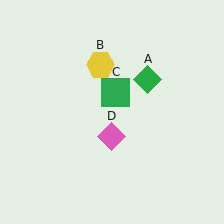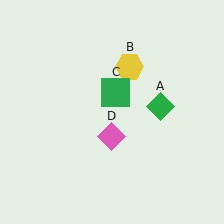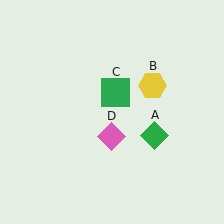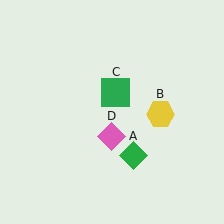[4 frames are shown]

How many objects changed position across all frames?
2 objects changed position: green diamond (object A), yellow hexagon (object B).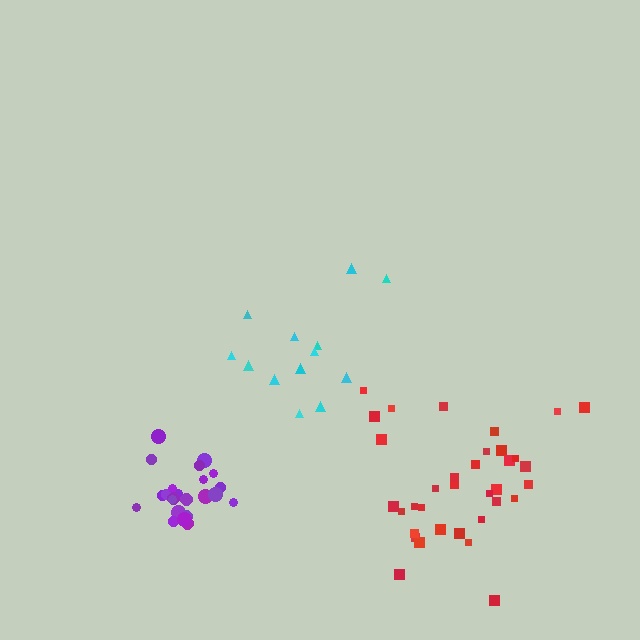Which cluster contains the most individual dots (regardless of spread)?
Red (35).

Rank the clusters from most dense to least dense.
purple, red, cyan.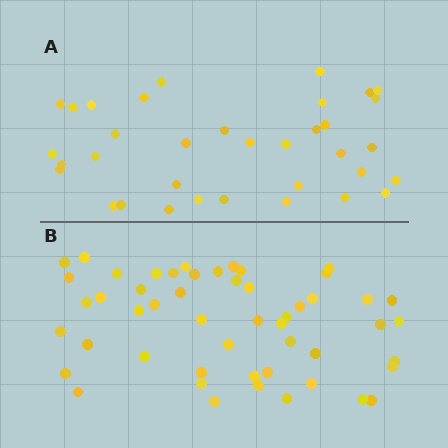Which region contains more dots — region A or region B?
Region B (the bottom region) has more dots.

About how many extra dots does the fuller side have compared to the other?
Region B has approximately 15 more dots than region A.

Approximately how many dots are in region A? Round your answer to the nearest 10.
About 40 dots. (The exact count is 35, which rounds to 40.)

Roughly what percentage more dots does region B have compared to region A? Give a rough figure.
About 45% more.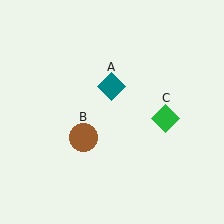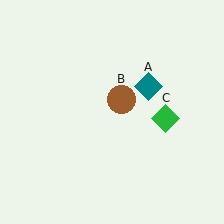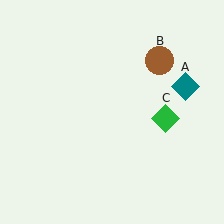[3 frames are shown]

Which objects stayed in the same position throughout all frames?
Green diamond (object C) remained stationary.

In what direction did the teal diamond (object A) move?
The teal diamond (object A) moved right.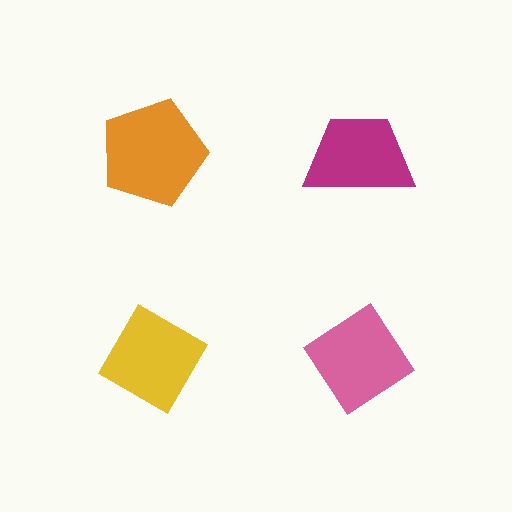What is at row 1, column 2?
A magenta trapezoid.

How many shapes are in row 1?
2 shapes.